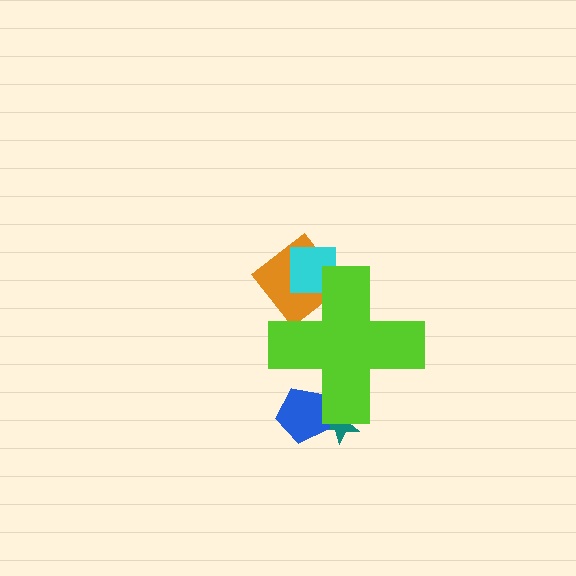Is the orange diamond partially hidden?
Yes, the orange diamond is partially hidden behind the lime cross.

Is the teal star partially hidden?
Yes, the teal star is partially hidden behind the lime cross.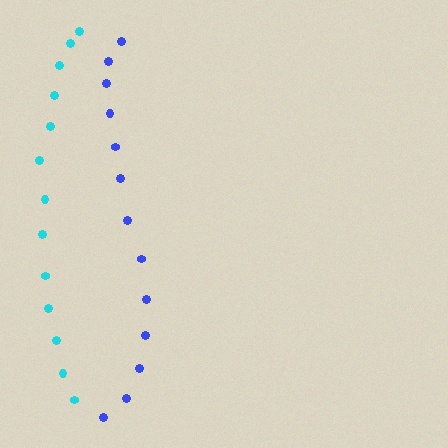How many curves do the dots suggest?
There are 2 distinct paths.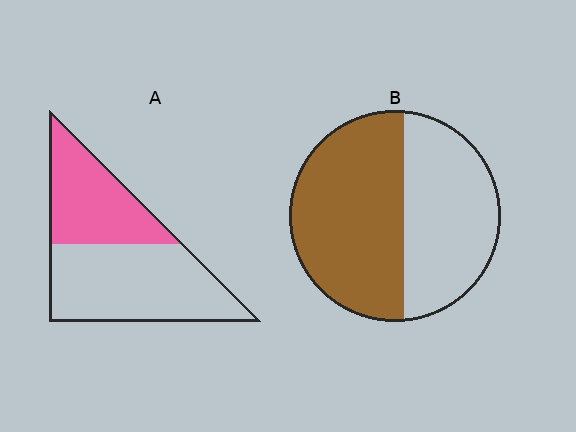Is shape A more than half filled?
No.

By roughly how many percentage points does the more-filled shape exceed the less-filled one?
By roughly 15 percentage points (B over A).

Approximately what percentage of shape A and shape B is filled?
A is approximately 40% and B is approximately 55%.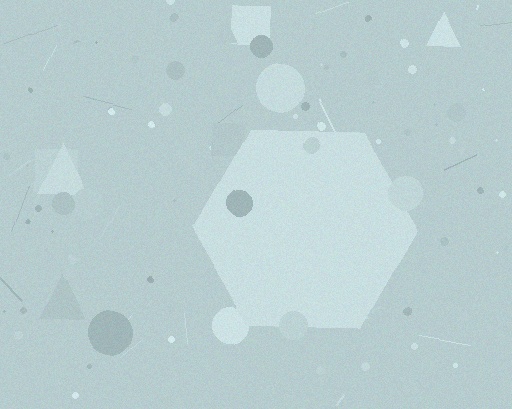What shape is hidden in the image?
A hexagon is hidden in the image.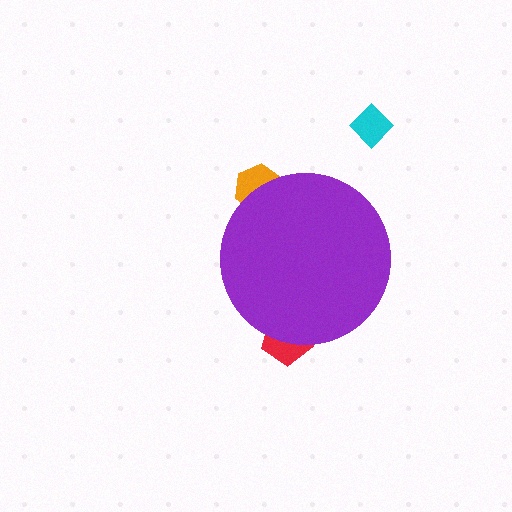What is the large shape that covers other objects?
A purple circle.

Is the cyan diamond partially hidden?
No, the cyan diamond is fully visible.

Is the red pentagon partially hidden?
Yes, the red pentagon is partially hidden behind the purple circle.